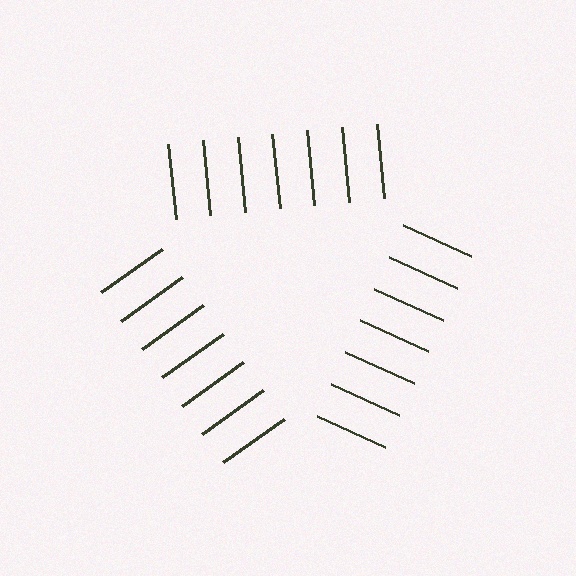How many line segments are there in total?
21 — 7 along each of the 3 edges.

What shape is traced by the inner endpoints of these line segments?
An illusory triangle — the line segments terminate on its edges but no continuous stroke is drawn.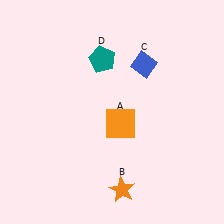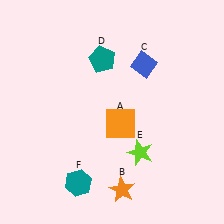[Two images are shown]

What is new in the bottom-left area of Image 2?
A teal hexagon (F) was added in the bottom-left area of Image 2.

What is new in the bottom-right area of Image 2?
A lime star (E) was added in the bottom-right area of Image 2.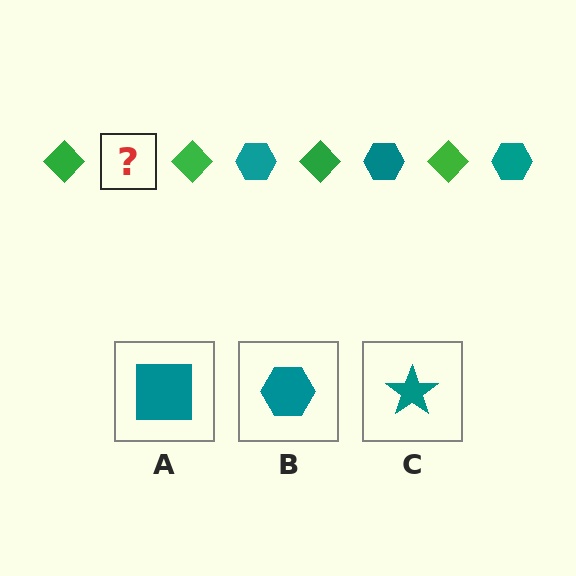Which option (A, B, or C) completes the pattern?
B.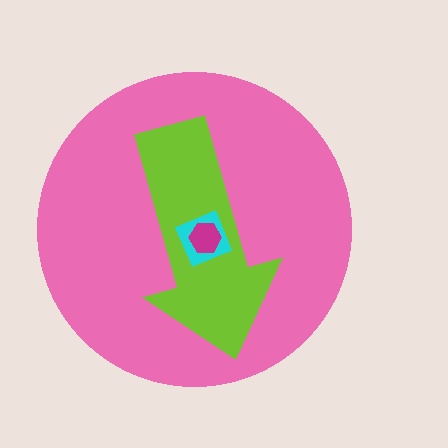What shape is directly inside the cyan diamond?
The magenta hexagon.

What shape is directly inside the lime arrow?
The cyan diamond.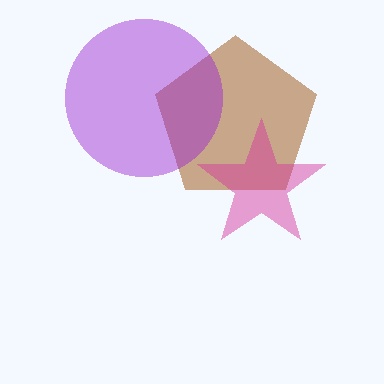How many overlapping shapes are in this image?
There are 3 overlapping shapes in the image.